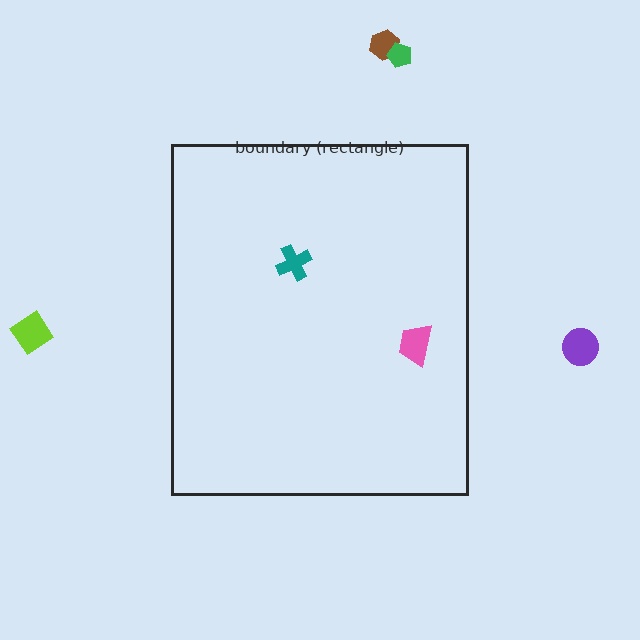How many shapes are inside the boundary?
2 inside, 4 outside.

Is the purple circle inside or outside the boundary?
Outside.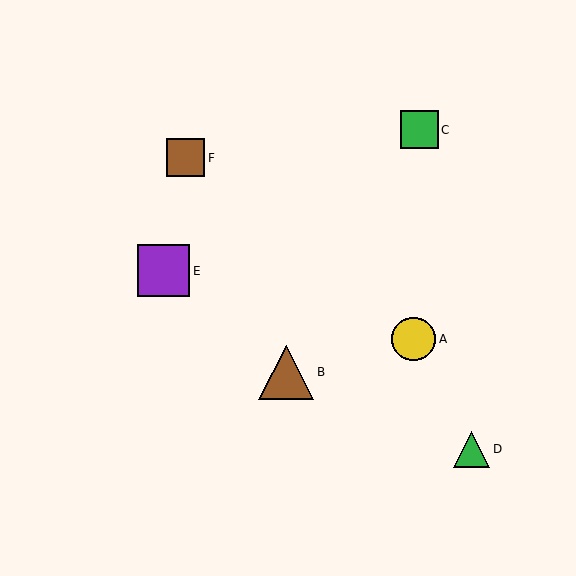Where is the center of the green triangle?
The center of the green triangle is at (471, 449).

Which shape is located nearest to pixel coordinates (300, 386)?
The brown triangle (labeled B) at (286, 372) is nearest to that location.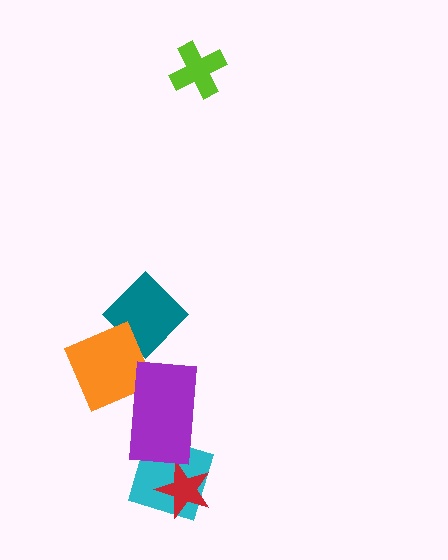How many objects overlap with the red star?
1 object overlaps with the red star.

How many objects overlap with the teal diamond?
1 object overlaps with the teal diamond.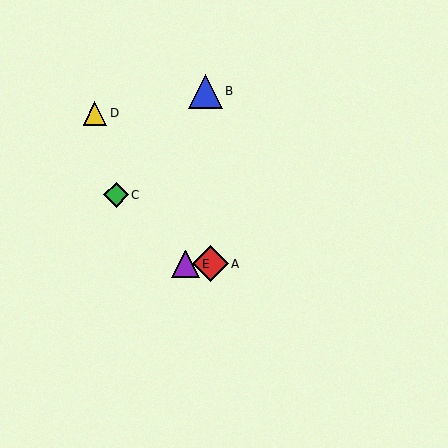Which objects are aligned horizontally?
Objects A, E are aligned horizontally.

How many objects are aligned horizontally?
2 objects (A, E) are aligned horizontally.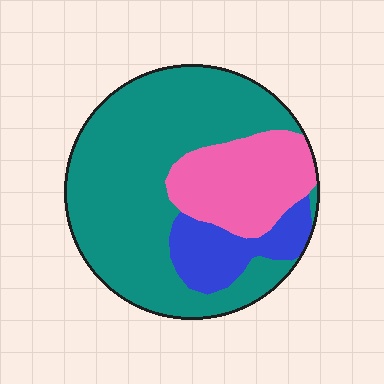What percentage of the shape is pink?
Pink covers 23% of the shape.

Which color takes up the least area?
Blue, at roughly 15%.